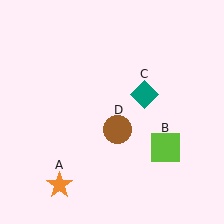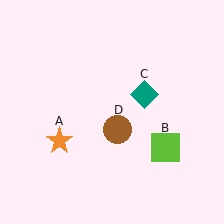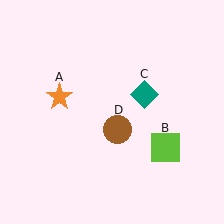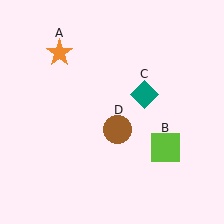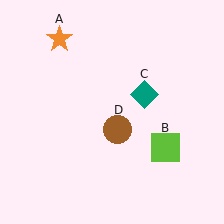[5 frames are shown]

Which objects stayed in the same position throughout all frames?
Lime square (object B) and teal diamond (object C) and brown circle (object D) remained stationary.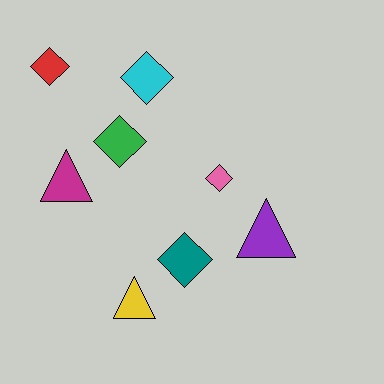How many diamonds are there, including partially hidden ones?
There are 5 diamonds.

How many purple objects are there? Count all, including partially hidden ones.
There is 1 purple object.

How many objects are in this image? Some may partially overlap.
There are 8 objects.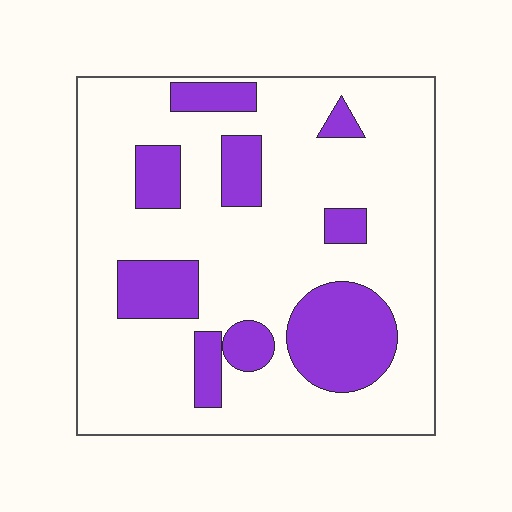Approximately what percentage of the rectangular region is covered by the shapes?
Approximately 25%.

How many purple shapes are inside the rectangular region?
9.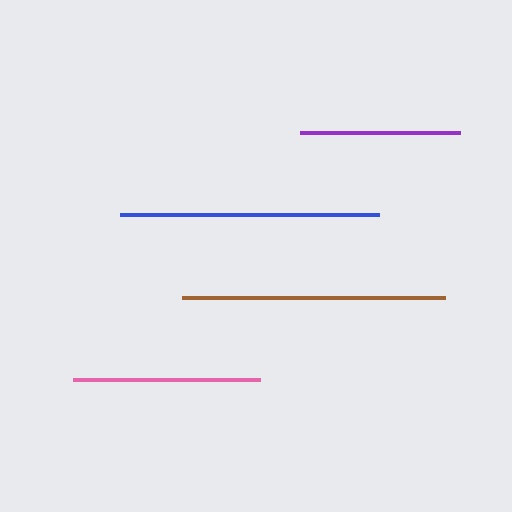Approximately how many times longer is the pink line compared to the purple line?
The pink line is approximately 1.2 times the length of the purple line.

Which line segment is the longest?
The brown line is the longest at approximately 264 pixels.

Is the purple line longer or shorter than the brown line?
The brown line is longer than the purple line.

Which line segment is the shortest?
The purple line is the shortest at approximately 160 pixels.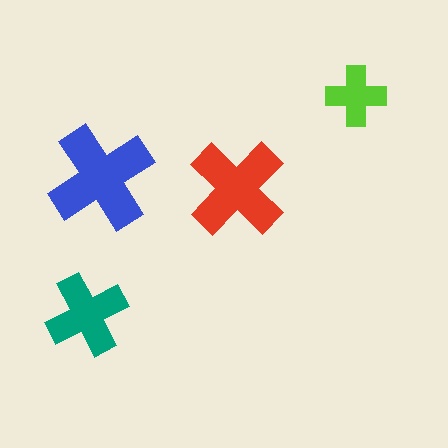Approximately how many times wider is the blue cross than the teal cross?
About 1.5 times wider.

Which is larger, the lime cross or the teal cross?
The teal one.